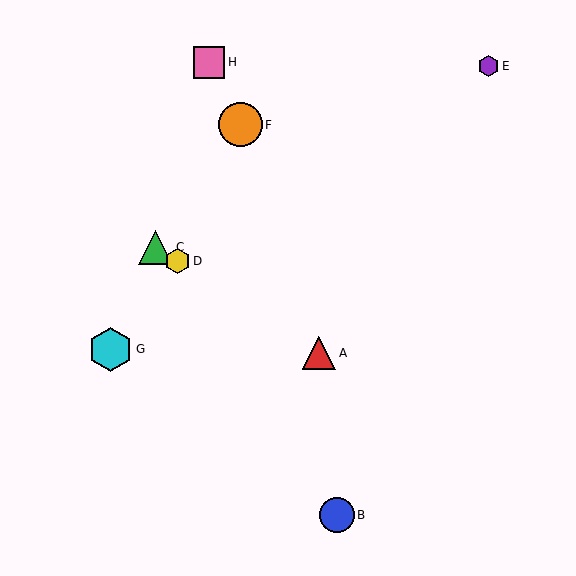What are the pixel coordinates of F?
Object F is at (240, 125).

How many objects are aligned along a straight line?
3 objects (A, C, D) are aligned along a straight line.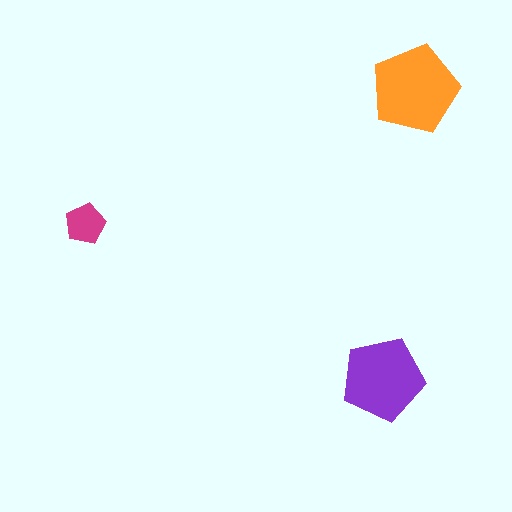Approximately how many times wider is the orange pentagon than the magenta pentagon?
About 2 times wider.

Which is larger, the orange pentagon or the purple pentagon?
The orange one.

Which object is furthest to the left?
The magenta pentagon is leftmost.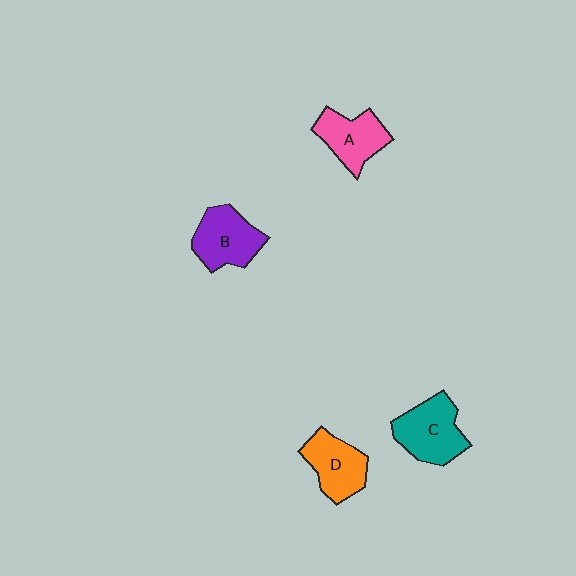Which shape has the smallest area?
Shape A (pink).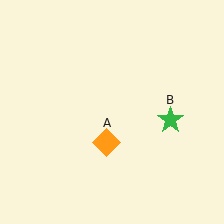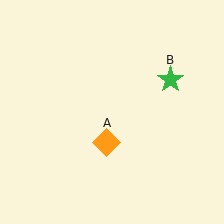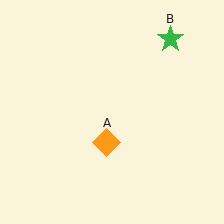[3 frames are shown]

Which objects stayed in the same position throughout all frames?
Orange diamond (object A) remained stationary.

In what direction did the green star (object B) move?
The green star (object B) moved up.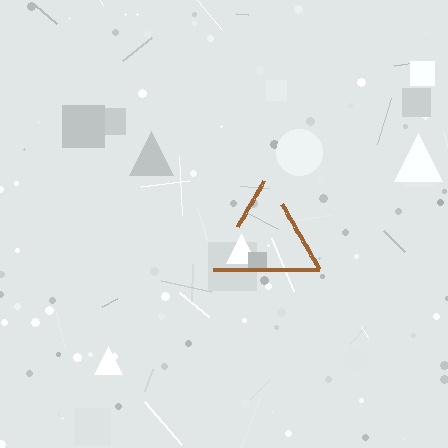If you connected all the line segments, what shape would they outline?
They would outline a triangle.